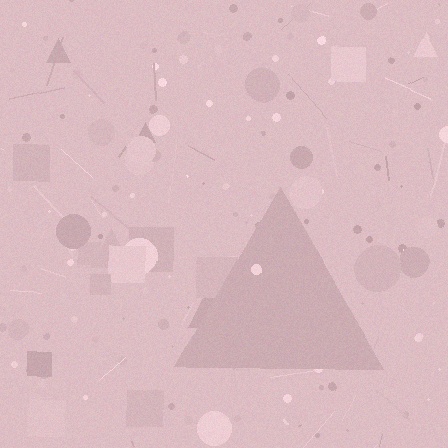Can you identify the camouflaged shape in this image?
The camouflaged shape is a triangle.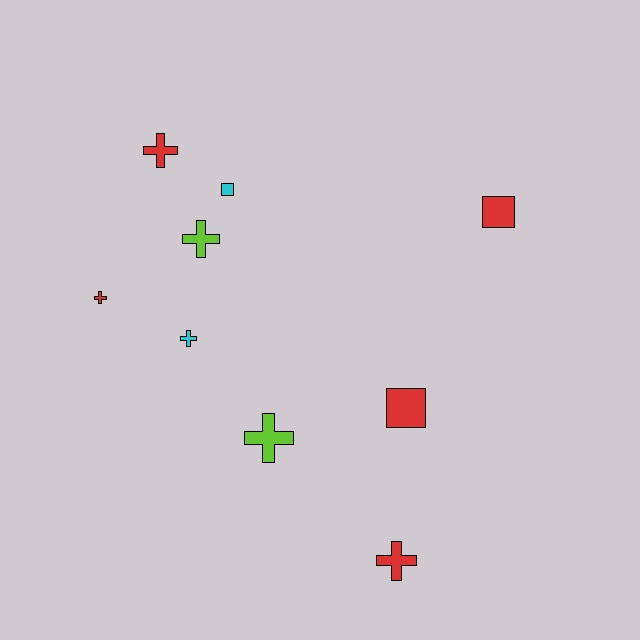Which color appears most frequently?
Red, with 5 objects.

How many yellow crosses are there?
There are no yellow crosses.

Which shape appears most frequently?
Cross, with 6 objects.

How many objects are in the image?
There are 9 objects.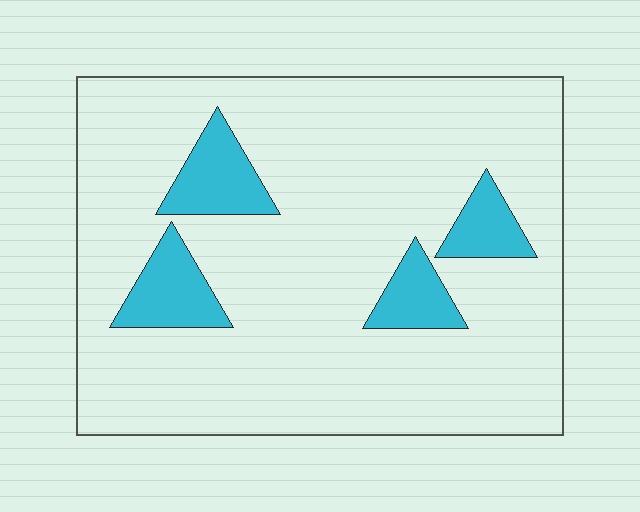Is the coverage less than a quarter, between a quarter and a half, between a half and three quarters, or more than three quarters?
Less than a quarter.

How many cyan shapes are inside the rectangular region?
4.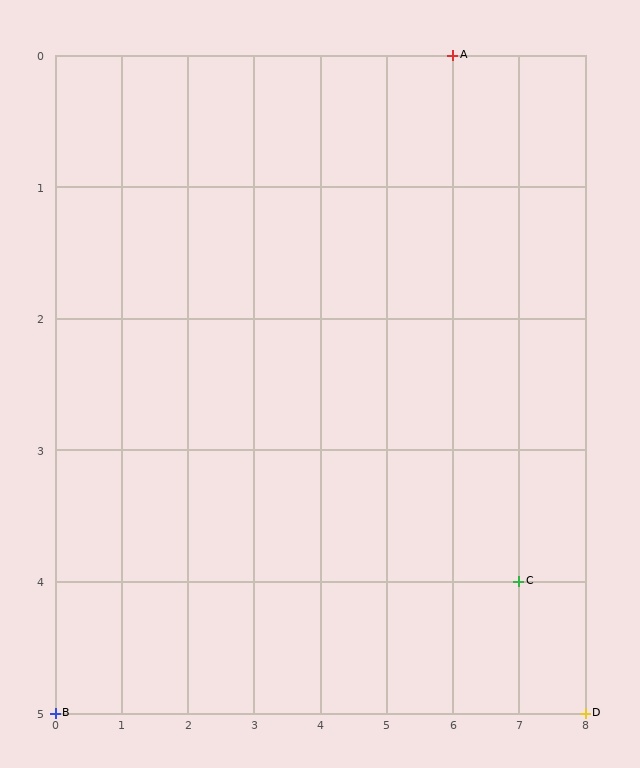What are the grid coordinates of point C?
Point C is at grid coordinates (7, 4).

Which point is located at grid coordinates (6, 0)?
Point A is at (6, 0).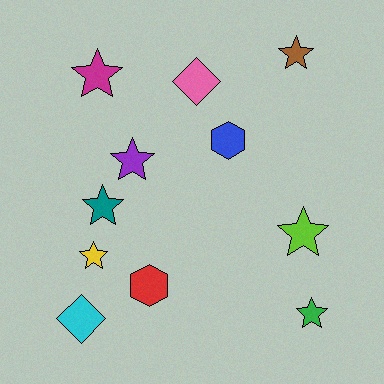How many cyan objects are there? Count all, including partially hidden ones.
There is 1 cyan object.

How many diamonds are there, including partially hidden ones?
There are 2 diamonds.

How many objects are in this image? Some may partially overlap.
There are 11 objects.